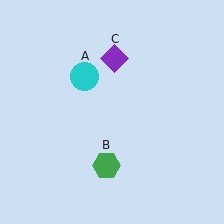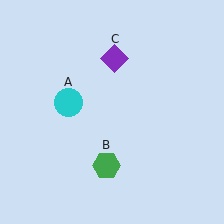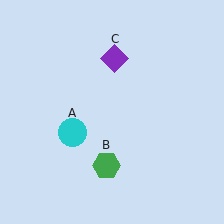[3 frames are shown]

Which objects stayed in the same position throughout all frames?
Green hexagon (object B) and purple diamond (object C) remained stationary.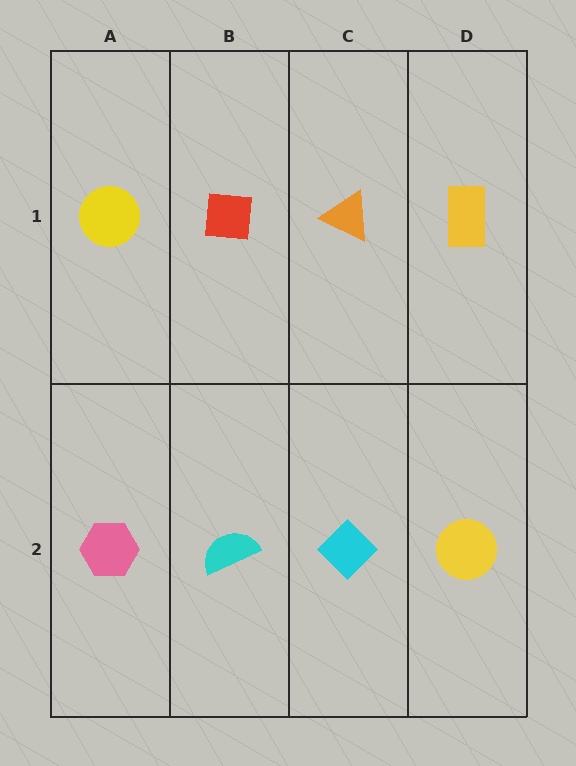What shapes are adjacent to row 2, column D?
A yellow rectangle (row 1, column D), a cyan diamond (row 2, column C).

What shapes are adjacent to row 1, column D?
A yellow circle (row 2, column D), an orange triangle (row 1, column C).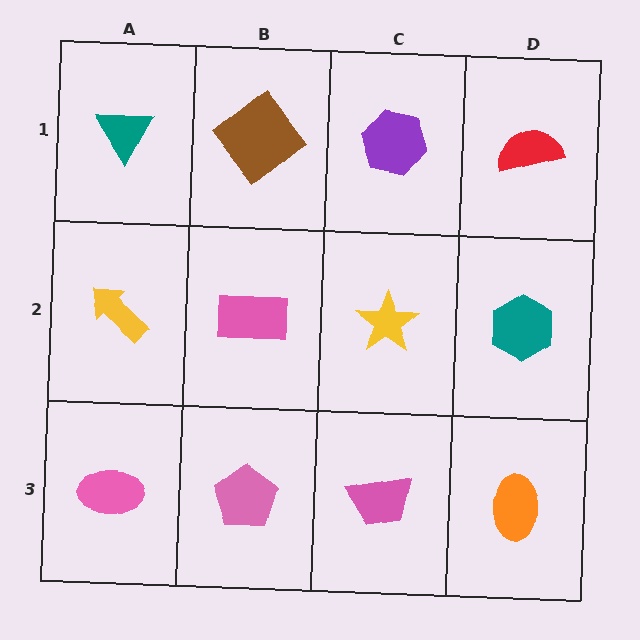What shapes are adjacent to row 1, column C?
A yellow star (row 2, column C), a brown diamond (row 1, column B), a red semicircle (row 1, column D).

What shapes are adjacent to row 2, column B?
A brown diamond (row 1, column B), a pink pentagon (row 3, column B), a yellow arrow (row 2, column A), a yellow star (row 2, column C).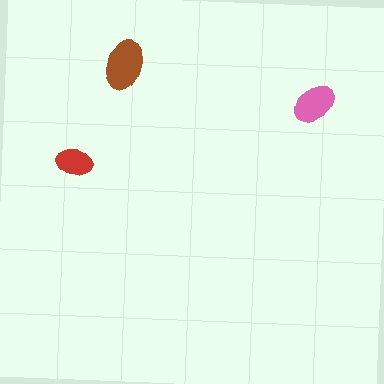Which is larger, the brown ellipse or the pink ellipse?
The brown one.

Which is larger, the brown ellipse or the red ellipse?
The brown one.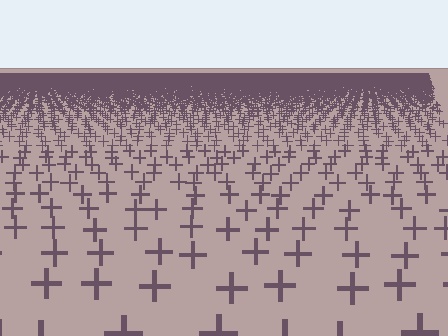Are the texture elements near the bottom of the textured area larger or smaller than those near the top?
Larger. Near the bottom, elements are closer to the viewer and appear at a bigger on-screen size.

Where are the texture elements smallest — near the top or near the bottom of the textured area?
Near the top.